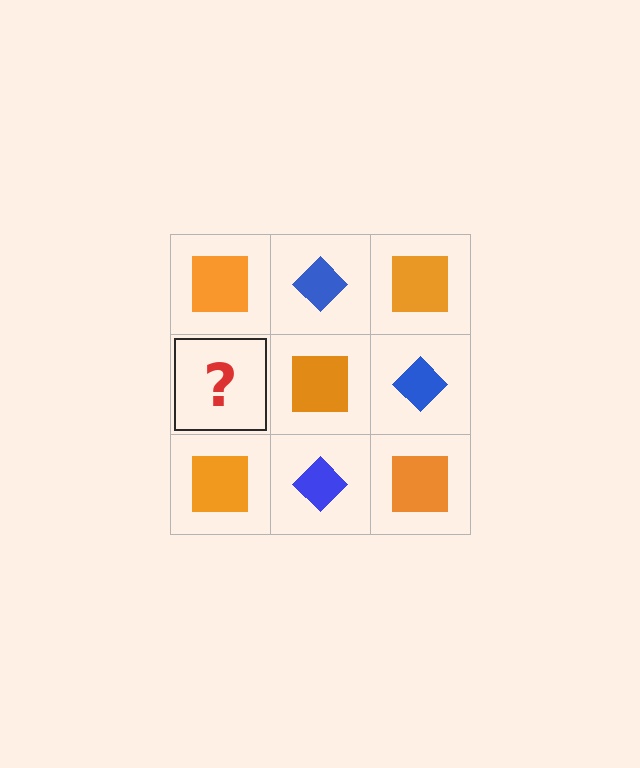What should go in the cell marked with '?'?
The missing cell should contain a blue diamond.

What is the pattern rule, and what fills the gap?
The rule is that it alternates orange square and blue diamond in a checkerboard pattern. The gap should be filled with a blue diamond.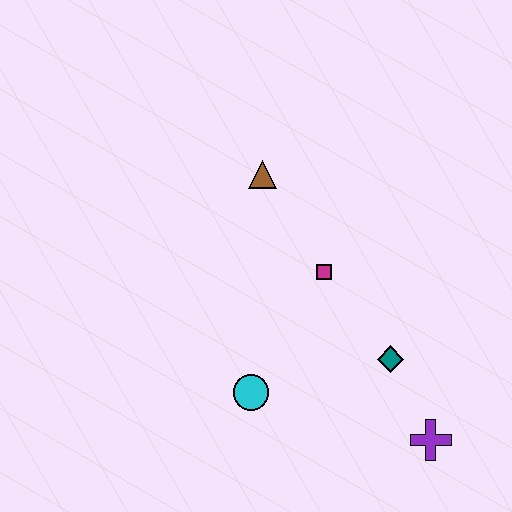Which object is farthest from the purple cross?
The brown triangle is farthest from the purple cross.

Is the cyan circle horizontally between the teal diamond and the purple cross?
No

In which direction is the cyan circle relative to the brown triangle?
The cyan circle is below the brown triangle.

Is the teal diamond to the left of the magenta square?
No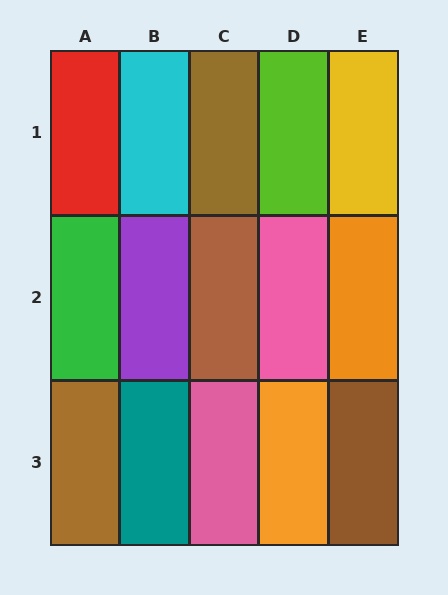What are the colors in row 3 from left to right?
Brown, teal, pink, orange, brown.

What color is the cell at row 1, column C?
Brown.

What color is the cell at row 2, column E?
Orange.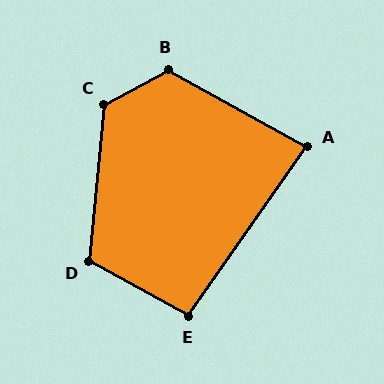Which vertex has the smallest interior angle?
A, at approximately 84 degrees.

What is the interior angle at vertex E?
Approximately 96 degrees (obtuse).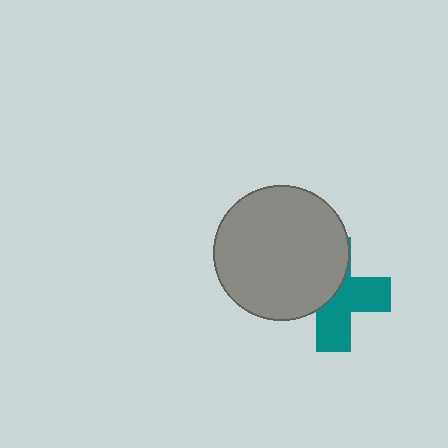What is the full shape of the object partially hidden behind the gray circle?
The partially hidden object is a teal cross.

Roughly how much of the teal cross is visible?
About half of it is visible (roughly 52%).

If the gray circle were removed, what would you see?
You would see the complete teal cross.